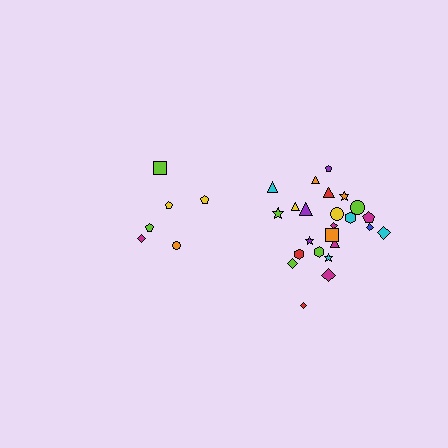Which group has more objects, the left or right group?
The right group.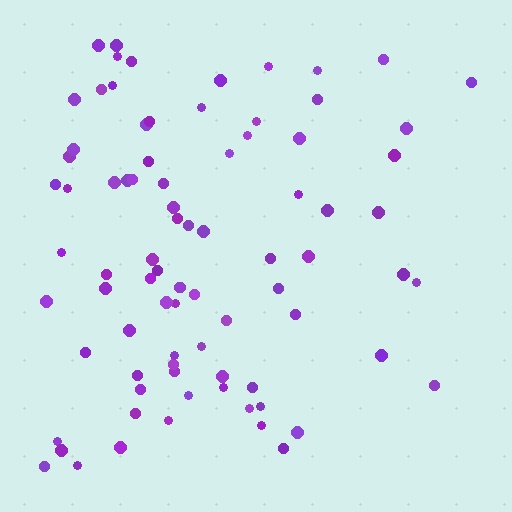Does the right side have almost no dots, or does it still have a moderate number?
Still a moderate number, just noticeably fewer than the left.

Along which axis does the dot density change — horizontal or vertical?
Horizontal.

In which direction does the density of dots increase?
From right to left, with the left side densest.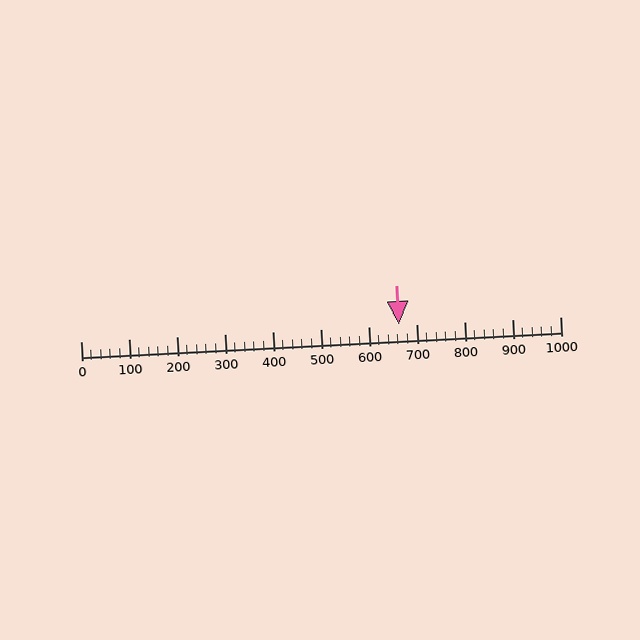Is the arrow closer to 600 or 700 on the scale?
The arrow is closer to 700.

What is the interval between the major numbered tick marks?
The major tick marks are spaced 100 units apart.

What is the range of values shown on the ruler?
The ruler shows values from 0 to 1000.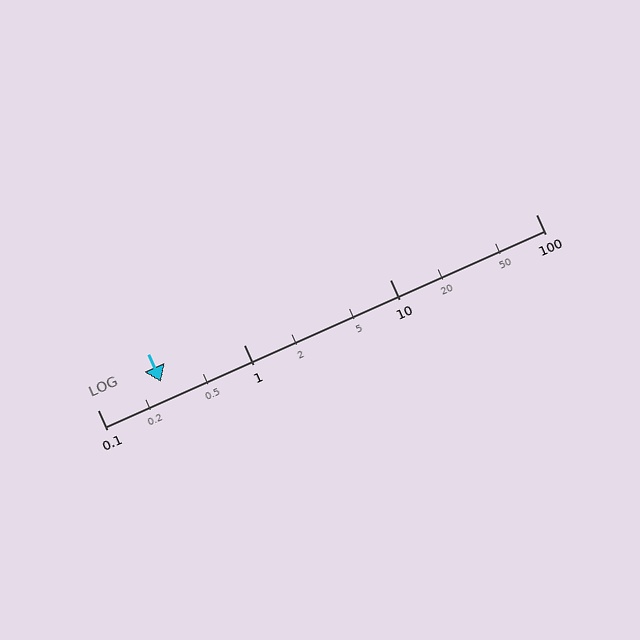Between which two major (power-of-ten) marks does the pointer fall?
The pointer is between 0.1 and 1.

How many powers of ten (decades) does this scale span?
The scale spans 3 decades, from 0.1 to 100.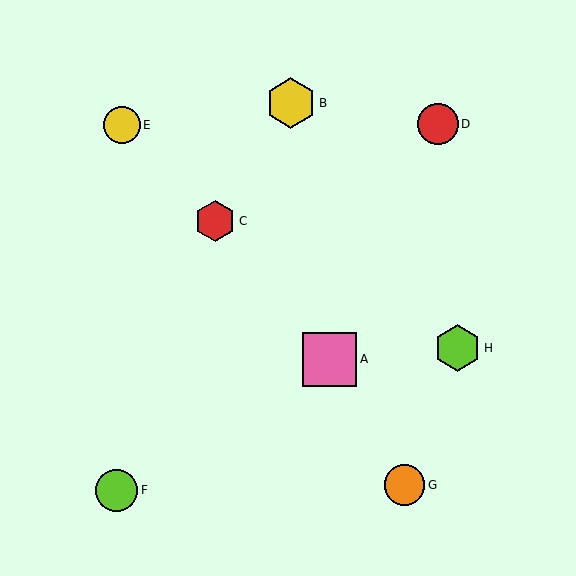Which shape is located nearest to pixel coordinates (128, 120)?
The yellow circle (labeled E) at (122, 125) is nearest to that location.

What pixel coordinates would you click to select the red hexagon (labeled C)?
Click at (215, 221) to select the red hexagon C.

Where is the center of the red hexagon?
The center of the red hexagon is at (215, 221).